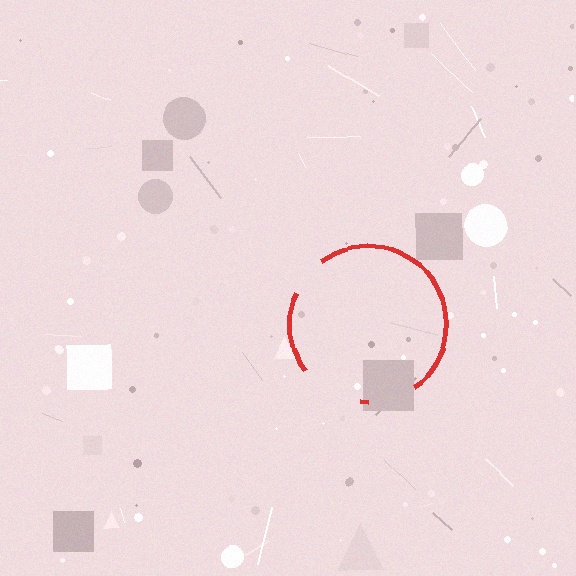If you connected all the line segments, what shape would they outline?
They would outline a circle.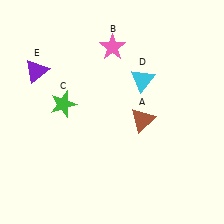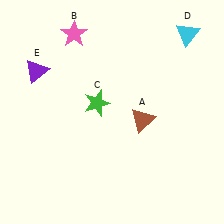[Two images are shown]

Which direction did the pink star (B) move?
The pink star (B) moved left.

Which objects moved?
The objects that moved are: the pink star (B), the green star (C), the cyan triangle (D).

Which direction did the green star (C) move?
The green star (C) moved right.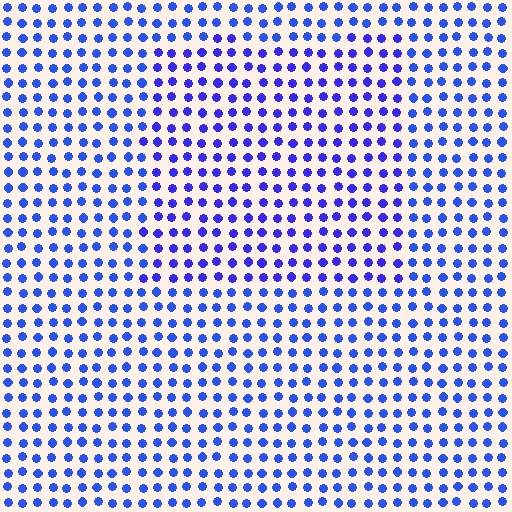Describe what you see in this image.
The image is filled with small blue elements in a uniform arrangement. A rectangle-shaped region is visible where the elements are tinted to a slightly different hue, forming a subtle color boundary.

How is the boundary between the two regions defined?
The boundary is defined purely by a slight shift in hue (about 18 degrees). Spacing, size, and orientation are identical on both sides.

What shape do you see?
I see a rectangle.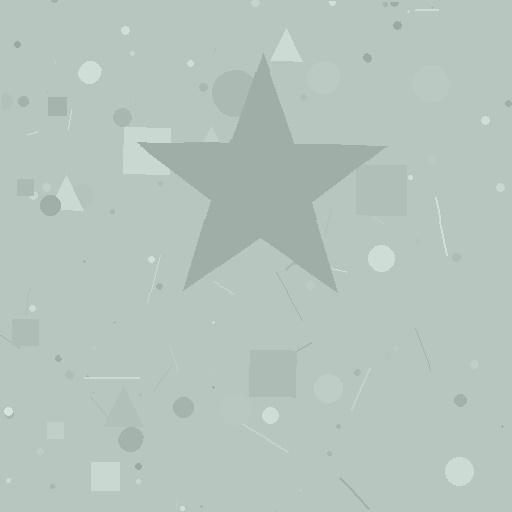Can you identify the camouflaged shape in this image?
The camouflaged shape is a star.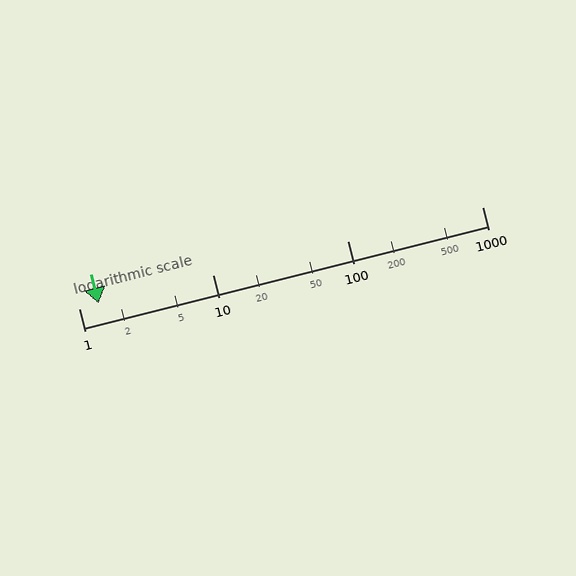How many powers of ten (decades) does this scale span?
The scale spans 3 decades, from 1 to 1000.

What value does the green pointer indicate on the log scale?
The pointer indicates approximately 1.4.